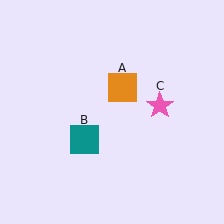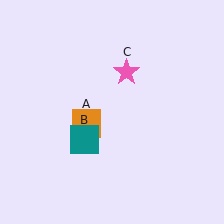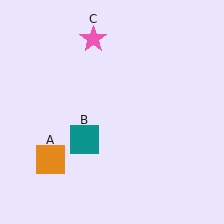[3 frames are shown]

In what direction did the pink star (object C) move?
The pink star (object C) moved up and to the left.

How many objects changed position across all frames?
2 objects changed position: orange square (object A), pink star (object C).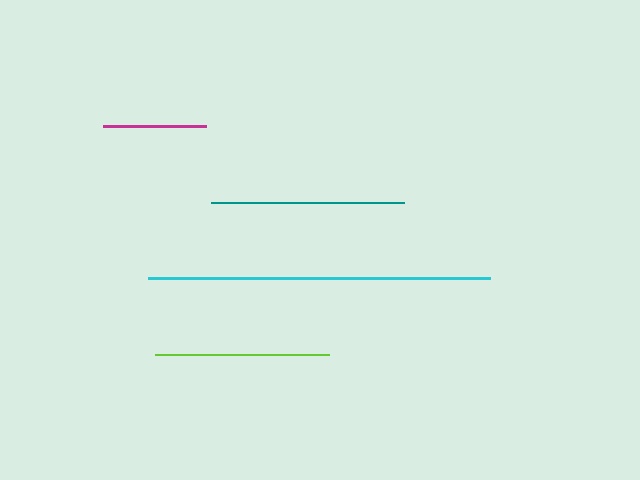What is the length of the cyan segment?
The cyan segment is approximately 342 pixels long.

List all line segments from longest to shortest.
From longest to shortest: cyan, teal, lime, magenta.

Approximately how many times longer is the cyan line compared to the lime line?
The cyan line is approximately 2.0 times the length of the lime line.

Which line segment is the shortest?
The magenta line is the shortest at approximately 103 pixels.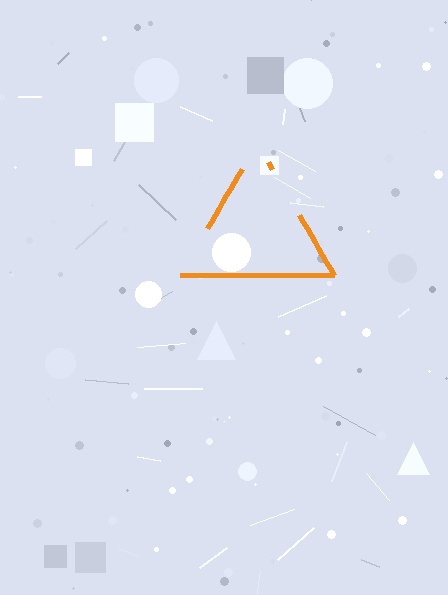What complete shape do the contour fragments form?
The contour fragments form a triangle.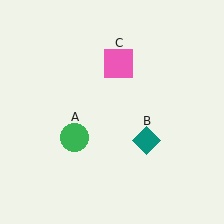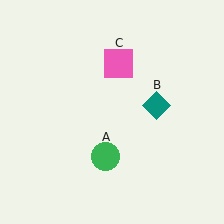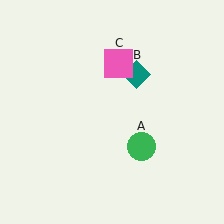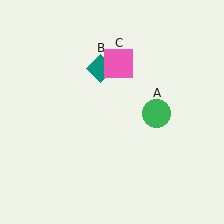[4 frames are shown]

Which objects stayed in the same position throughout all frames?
Pink square (object C) remained stationary.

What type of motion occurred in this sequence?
The green circle (object A), teal diamond (object B) rotated counterclockwise around the center of the scene.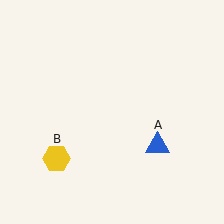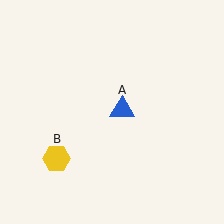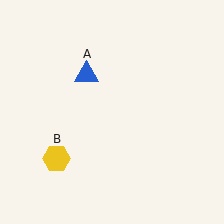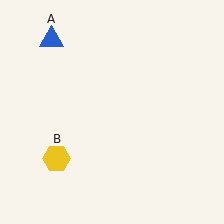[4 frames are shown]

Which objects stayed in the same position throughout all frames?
Yellow hexagon (object B) remained stationary.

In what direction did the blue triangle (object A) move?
The blue triangle (object A) moved up and to the left.